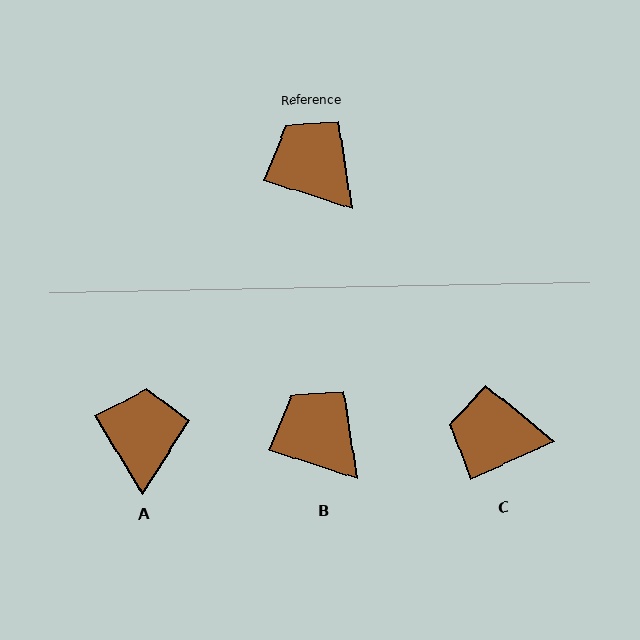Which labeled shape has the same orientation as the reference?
B.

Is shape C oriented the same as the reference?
No, it is off by about 43 degrees.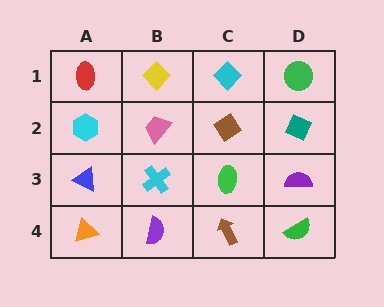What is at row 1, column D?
A green circle.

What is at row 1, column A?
A red ellipse.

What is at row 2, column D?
A teal diamond.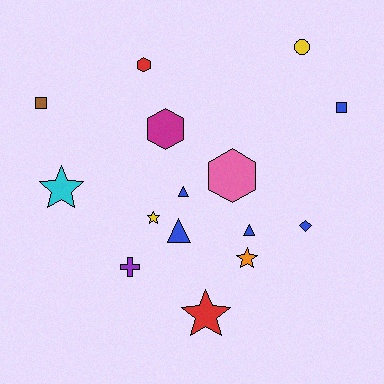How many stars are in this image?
There are 4 stars.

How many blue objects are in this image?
There are 5 blue objects.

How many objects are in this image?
There are 15 objects.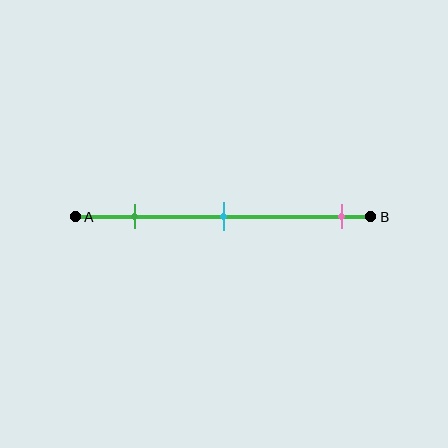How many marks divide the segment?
There are 3 marks dividing the segment.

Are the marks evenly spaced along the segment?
No, the marks are not evenly spaced.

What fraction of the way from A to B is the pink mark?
The pink mark is approximately 90% (0.9) of the way from A to B.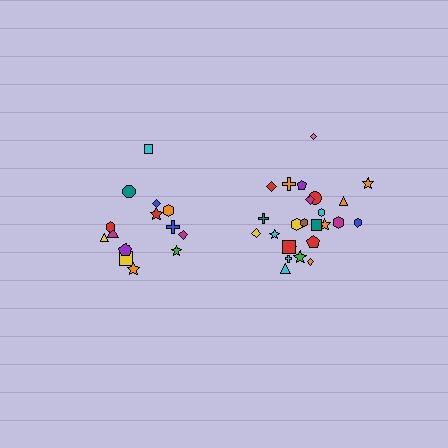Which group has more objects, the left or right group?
The right group.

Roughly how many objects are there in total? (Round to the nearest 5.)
Roughly 40 objects in total.